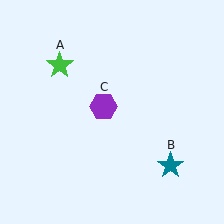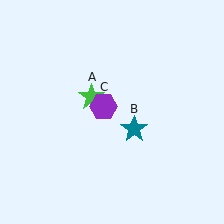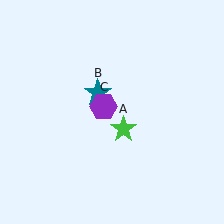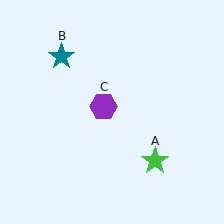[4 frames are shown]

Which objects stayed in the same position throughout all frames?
Purple hexagon (object C) remained stationary.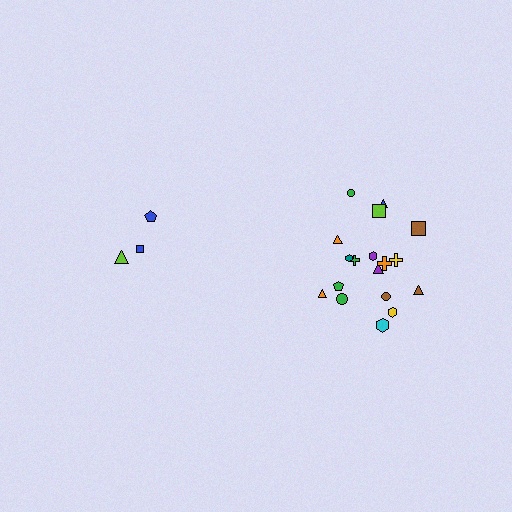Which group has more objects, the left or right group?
The right group.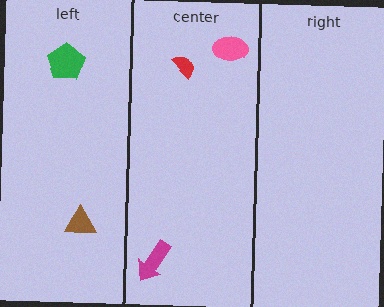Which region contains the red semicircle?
The center region.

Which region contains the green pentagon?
The left region.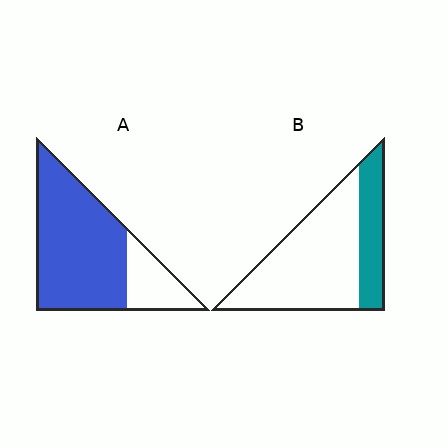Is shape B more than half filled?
No.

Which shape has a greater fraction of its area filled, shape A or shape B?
Shape A.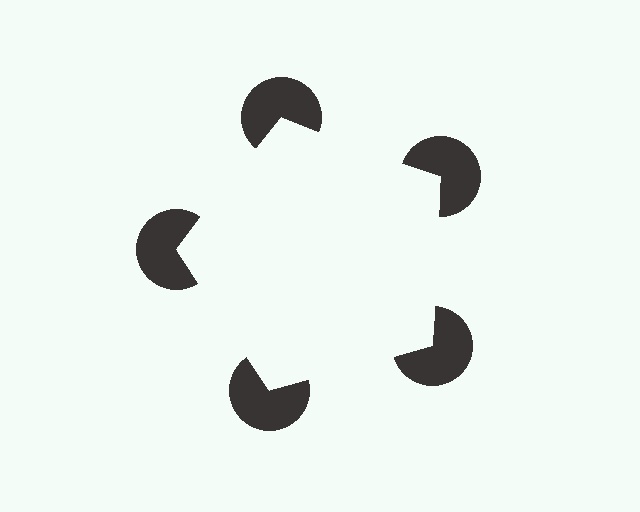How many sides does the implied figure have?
5 sides.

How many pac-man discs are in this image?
There are 5 — one at each vertex of the illusory pentagon.